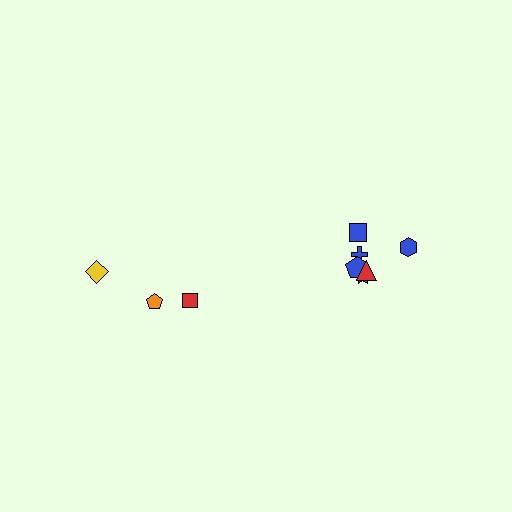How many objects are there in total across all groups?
There are 9 objects.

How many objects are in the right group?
There are 6 objects.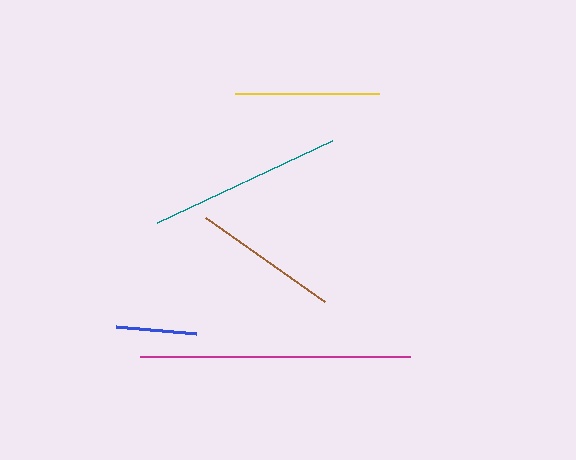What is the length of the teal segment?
The teal segment is approximately 193 pixels long.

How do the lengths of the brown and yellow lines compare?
The brown and yellow lines are approximately the same length.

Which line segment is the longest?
The magenta line is the longest at approximately 270 pixels.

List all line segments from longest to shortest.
From longest to shortest: magenta, teal, brown, yellow, blue.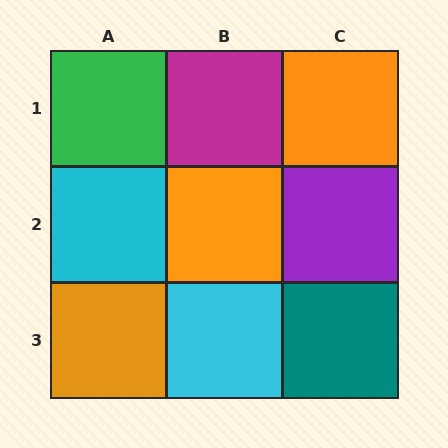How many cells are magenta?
1 cell is magenta.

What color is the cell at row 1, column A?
Green.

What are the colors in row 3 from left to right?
Orange, cyan, teal.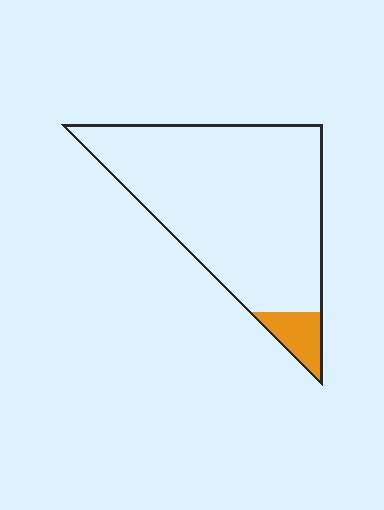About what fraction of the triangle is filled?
About one tenth (1/10).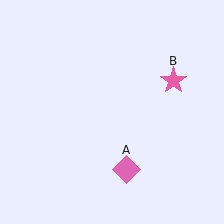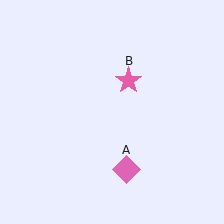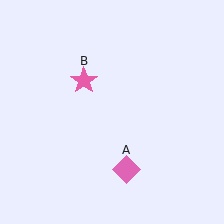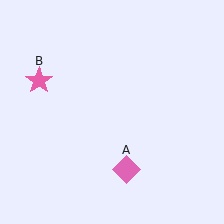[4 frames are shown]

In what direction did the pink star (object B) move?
The pink star (object B) moved left.